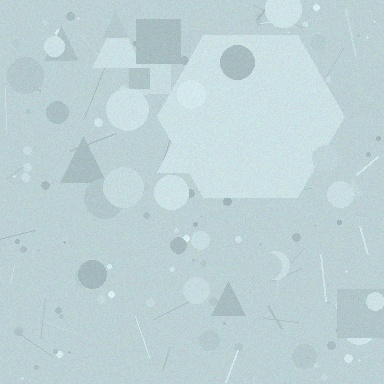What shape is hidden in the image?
A hexagon is hidden in the image.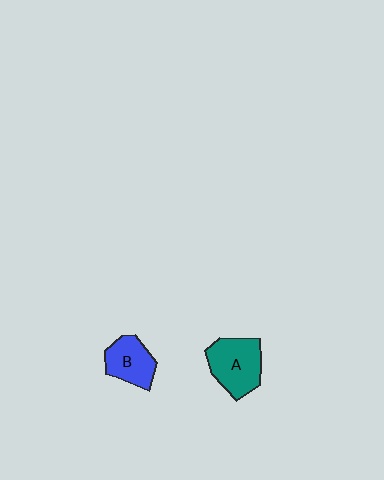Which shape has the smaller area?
Shape B (blue).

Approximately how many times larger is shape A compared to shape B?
Approximately 1.3 times.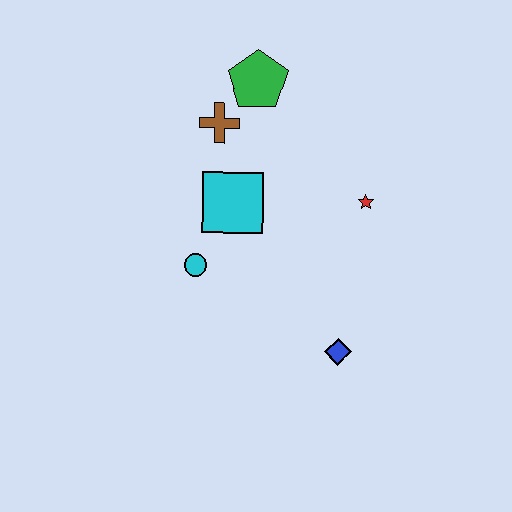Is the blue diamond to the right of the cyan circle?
Yes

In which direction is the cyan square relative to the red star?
The cyan square is to the left of the red star.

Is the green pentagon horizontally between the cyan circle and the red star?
Yes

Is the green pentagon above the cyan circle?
Yes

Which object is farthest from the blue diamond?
The green pentagon is farthest from the blue diamond.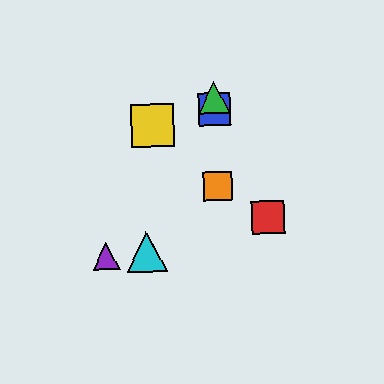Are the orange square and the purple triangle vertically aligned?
No, the orange square is at x≈218 and the purple triangle is at x≈106.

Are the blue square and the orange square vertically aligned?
Yes, both are at x≈215.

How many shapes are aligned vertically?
3 shapes (the blue square, the green triangle, the orange square) are aligned vertically.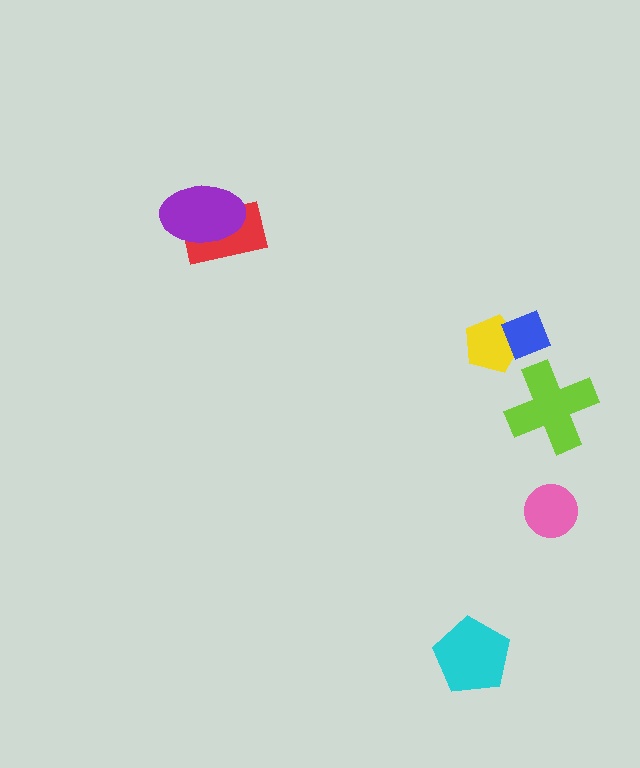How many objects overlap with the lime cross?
0 objects overlap with the lime cross.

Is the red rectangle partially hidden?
Yes, it is partially covered by another shape.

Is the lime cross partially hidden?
No, no other shape covers it.